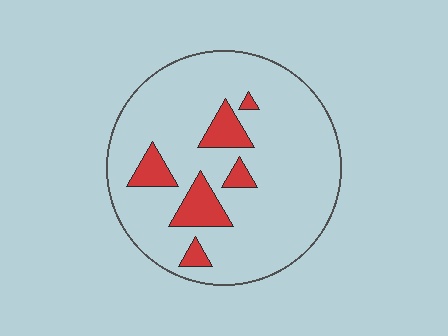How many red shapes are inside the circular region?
6.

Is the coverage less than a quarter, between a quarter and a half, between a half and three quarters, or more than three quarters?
Less than a quarter.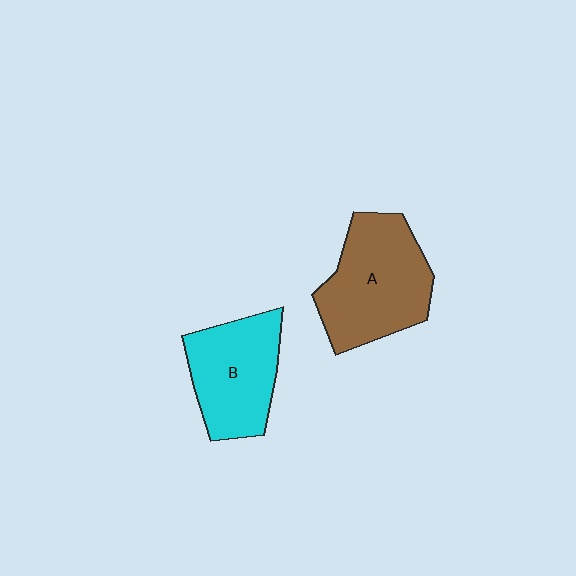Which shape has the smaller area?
Shape B (cyan).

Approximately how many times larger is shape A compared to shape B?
Approximately 1.2 times.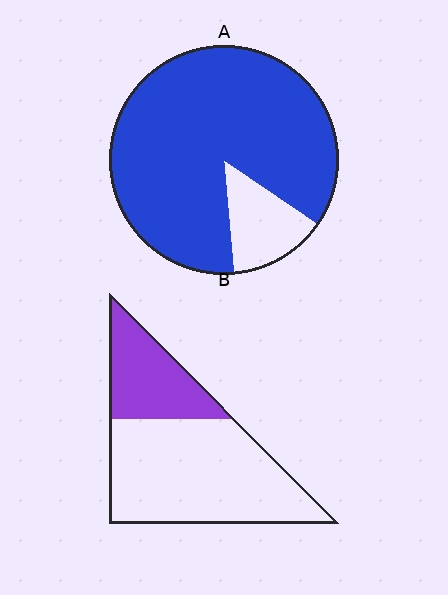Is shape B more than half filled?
No.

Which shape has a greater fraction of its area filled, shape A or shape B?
Shape A.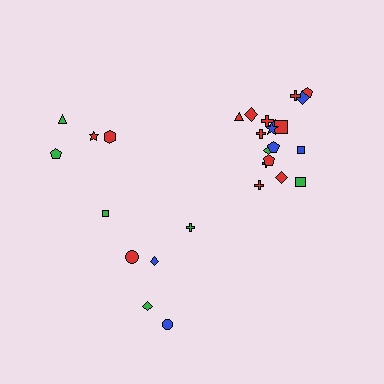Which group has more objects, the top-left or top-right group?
The top-right group.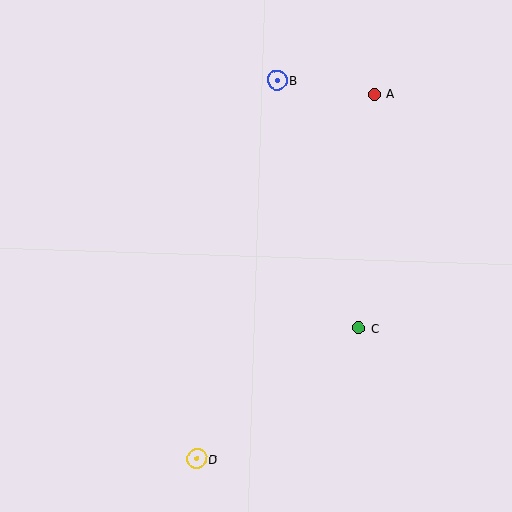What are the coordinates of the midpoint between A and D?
The midpoint between A and D is at (285, 277).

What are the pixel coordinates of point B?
Point B is at (277, 80).